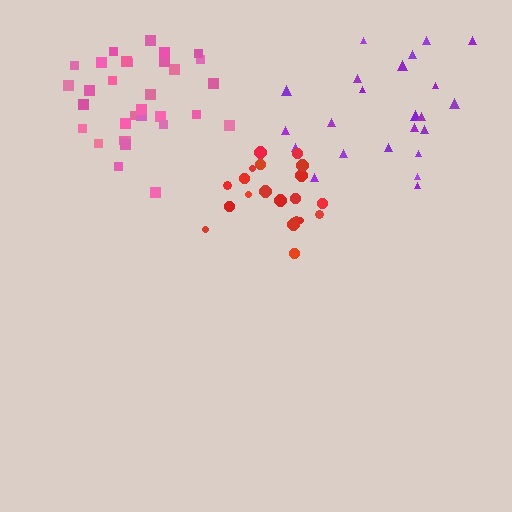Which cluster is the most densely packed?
Pink.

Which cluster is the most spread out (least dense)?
Purple.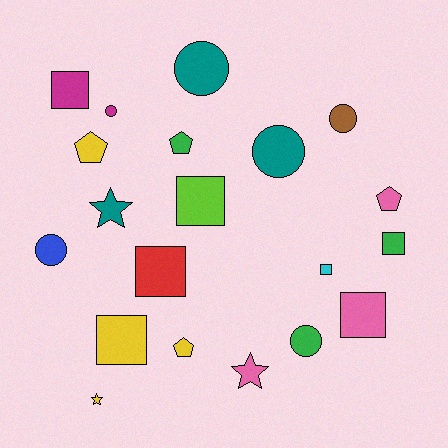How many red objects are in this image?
There is 1 red object.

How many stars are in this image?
There are 3 stars.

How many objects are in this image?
There are 20 objects.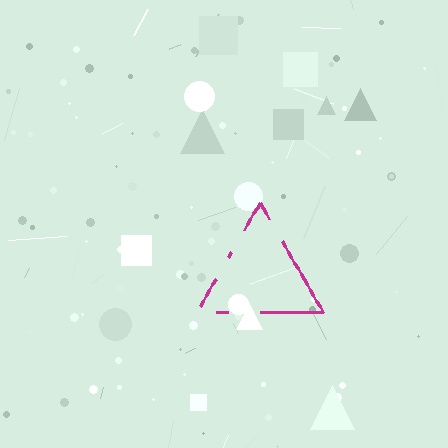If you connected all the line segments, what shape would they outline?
They would outline a triangle.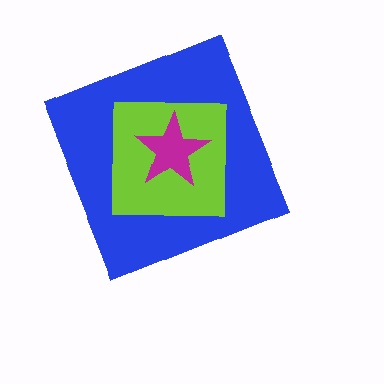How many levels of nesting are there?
3.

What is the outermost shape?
The blue diamond.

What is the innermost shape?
The magenta star.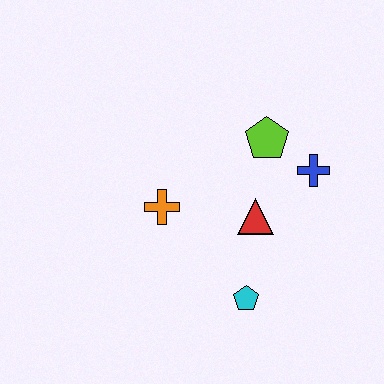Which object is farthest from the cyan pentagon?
The lime pentagon is farthest from the cyan pentagon.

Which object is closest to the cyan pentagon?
The red triangle is closest to the cyan pentagon.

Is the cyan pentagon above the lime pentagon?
No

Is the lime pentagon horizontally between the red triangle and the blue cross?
Yes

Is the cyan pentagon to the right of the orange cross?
Yes